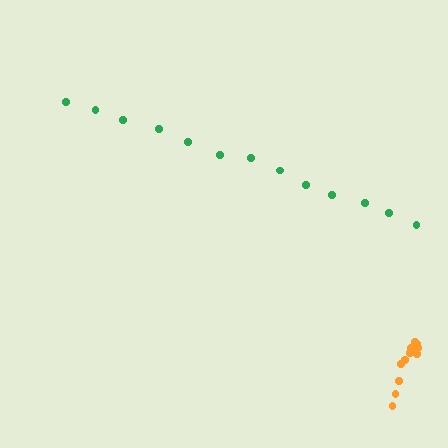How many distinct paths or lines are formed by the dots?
There are 2 distinct paths.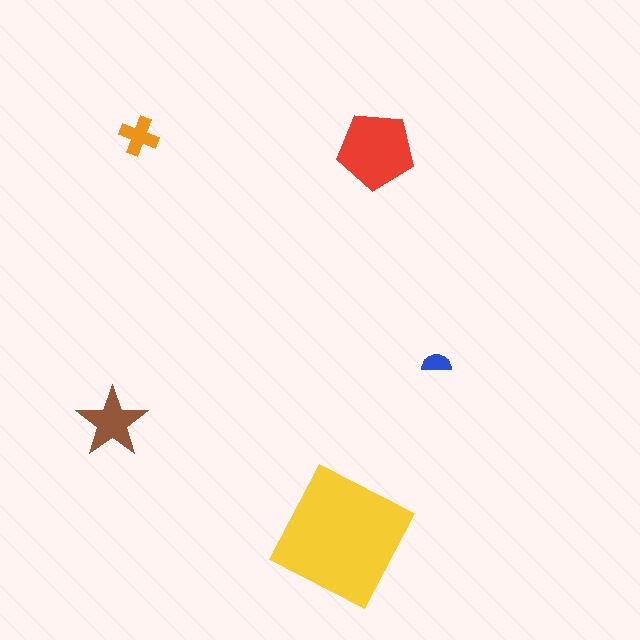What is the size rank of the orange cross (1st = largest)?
4th.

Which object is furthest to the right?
The blue semicircle is rightmost.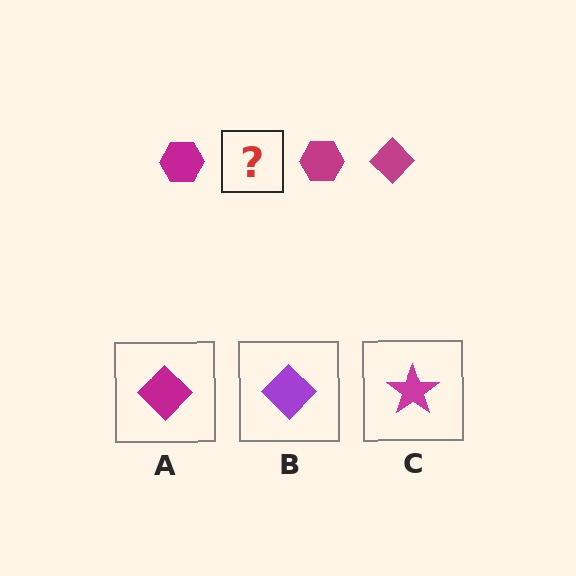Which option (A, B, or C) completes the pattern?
A.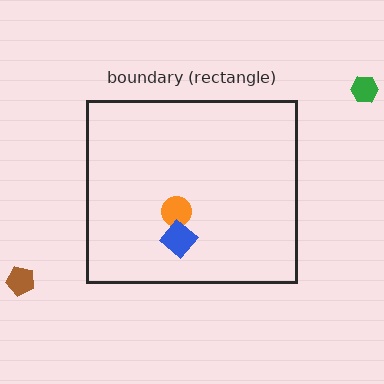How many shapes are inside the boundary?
2 inside, 2 outside.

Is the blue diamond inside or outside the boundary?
Inside.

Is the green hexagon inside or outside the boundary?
Outside.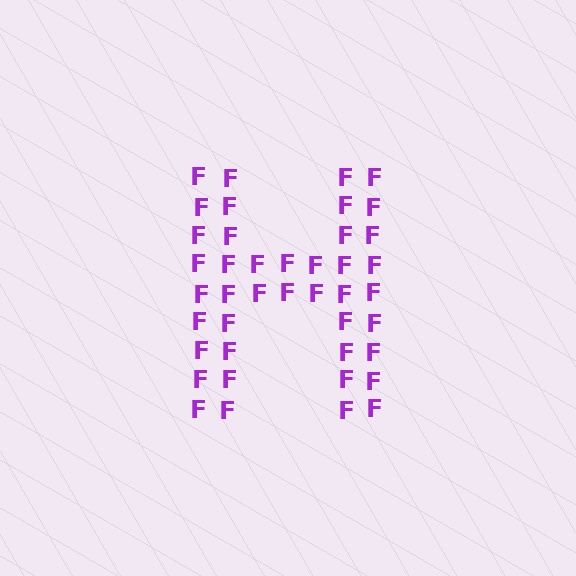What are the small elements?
The small elements are letter F's.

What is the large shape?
The large shape is the letter H.